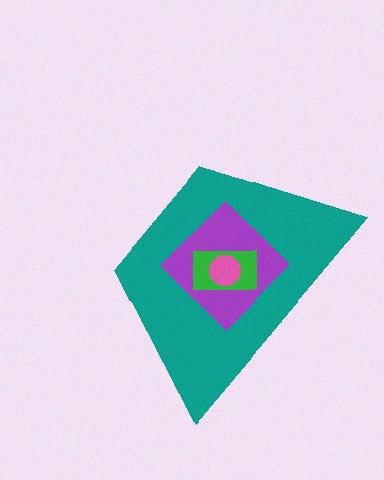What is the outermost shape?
The teal trapezoid.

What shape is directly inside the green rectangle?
The pink circle.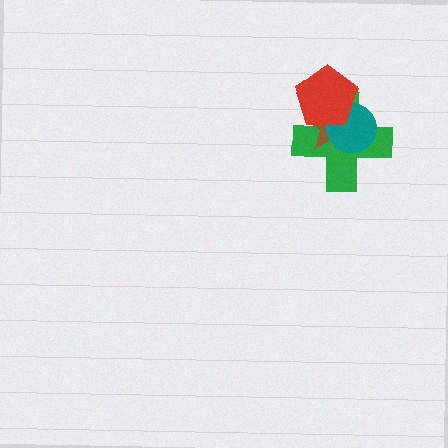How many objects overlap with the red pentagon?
3 objects overlap with the red pentagon.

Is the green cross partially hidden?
Yes, it is partially covered by another shape.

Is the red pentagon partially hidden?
No, no other shape covers it.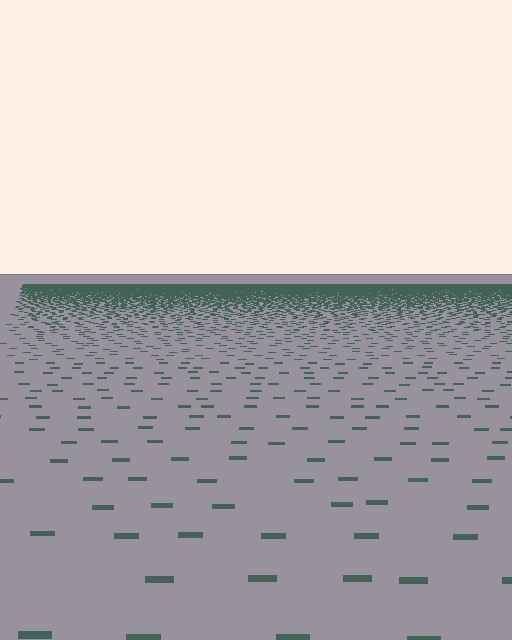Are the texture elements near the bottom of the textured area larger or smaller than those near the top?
Larger. Near the bottom, elements are closer to the viewer and appear at a bigger on-screen size.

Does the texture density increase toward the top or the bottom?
Density increases toward the top.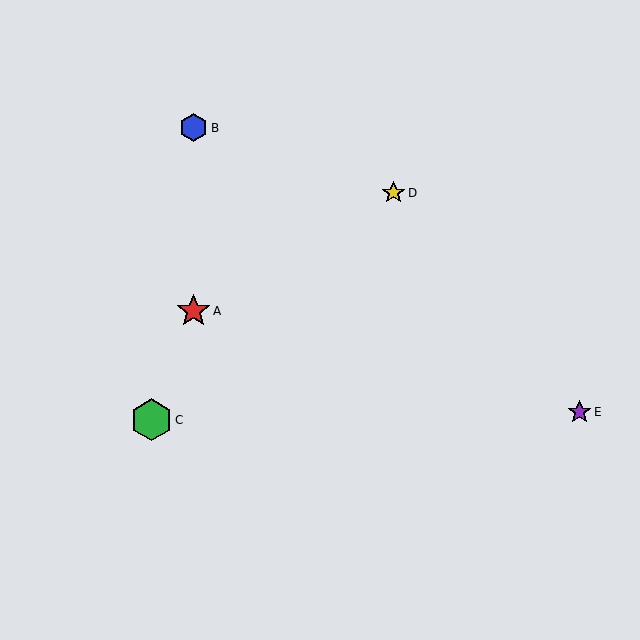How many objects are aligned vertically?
2 objects (A, B) are aligned vertically.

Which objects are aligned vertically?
Objects A, B are aligned vertically.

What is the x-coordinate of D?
Object D is at x≈393.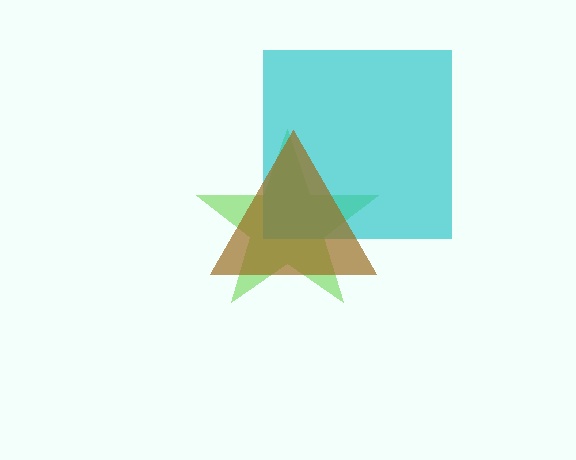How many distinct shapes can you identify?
There are 3 distinct shapes: a lime star, a cyan square, a brown triangle.